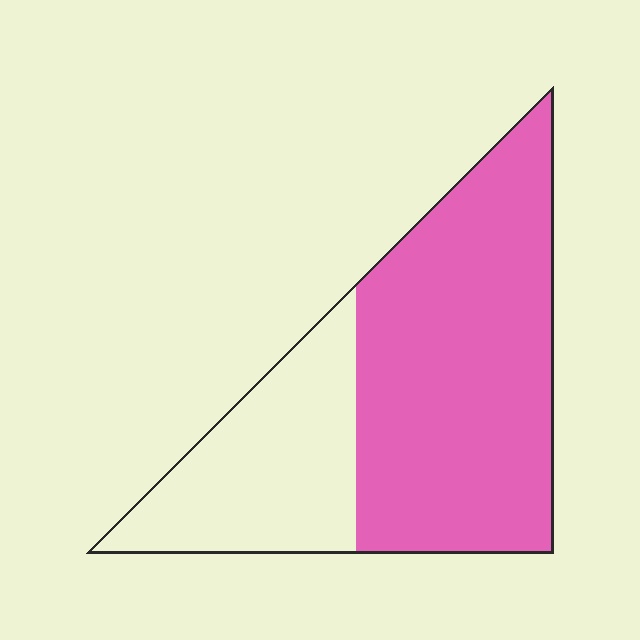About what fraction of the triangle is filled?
About two thirds (2/3).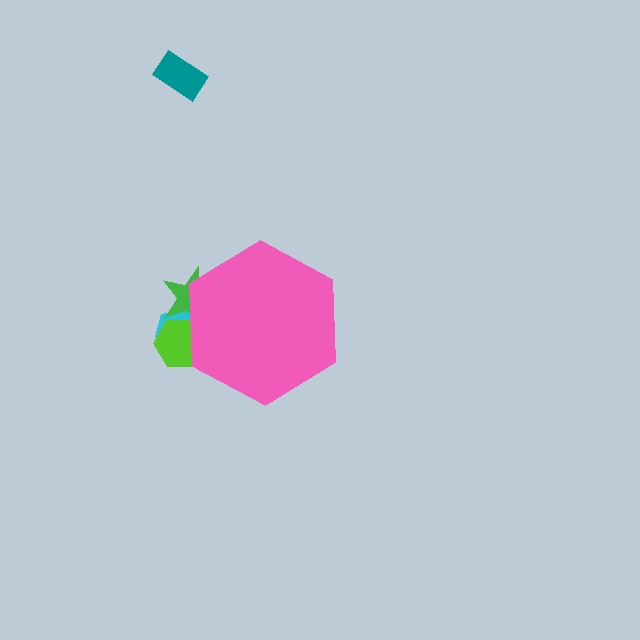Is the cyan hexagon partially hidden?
Yes, the cyan hexagon is partially hidden behind the pink hexagon.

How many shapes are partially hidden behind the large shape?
3 shapes are partially hidden.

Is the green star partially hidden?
Yes, the green star is partially hidden behind the pink hexagon.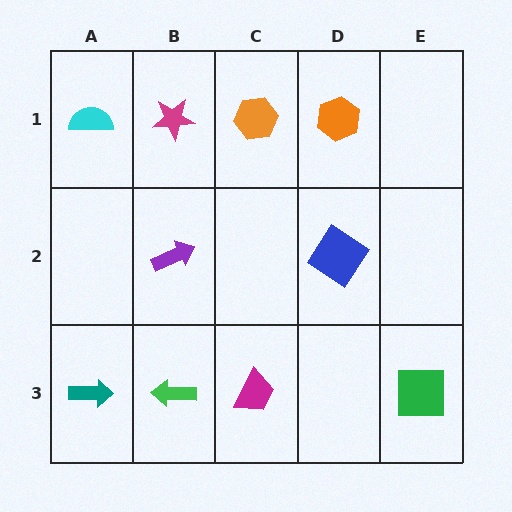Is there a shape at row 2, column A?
No, that cell is empty.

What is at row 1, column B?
A magenta star.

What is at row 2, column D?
A blue diamond.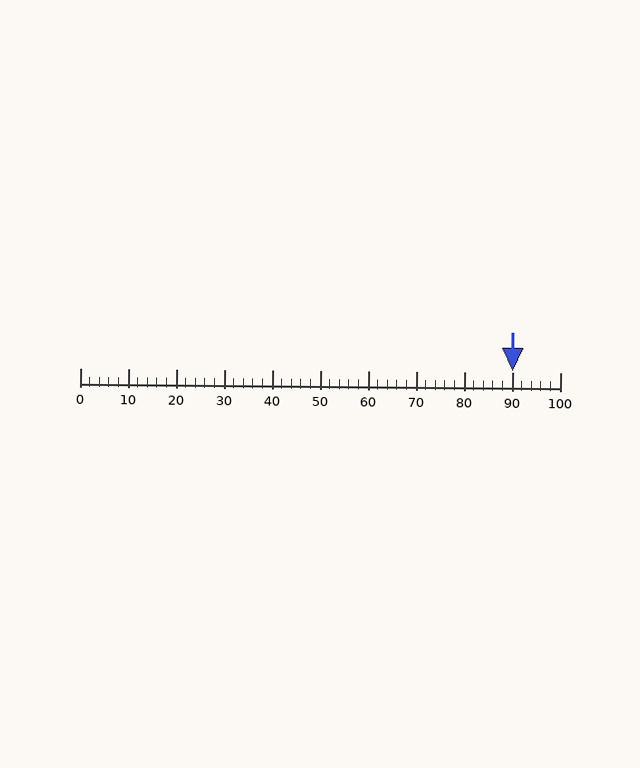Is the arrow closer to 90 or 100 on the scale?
The arrow is closer to 90.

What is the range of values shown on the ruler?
The ruler shows values from 0 to 100.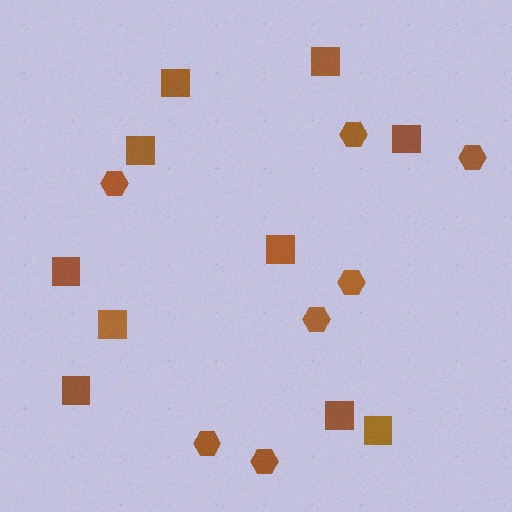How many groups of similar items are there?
There are 2 groups: one group of squares (10) and one group of hexagons (7).